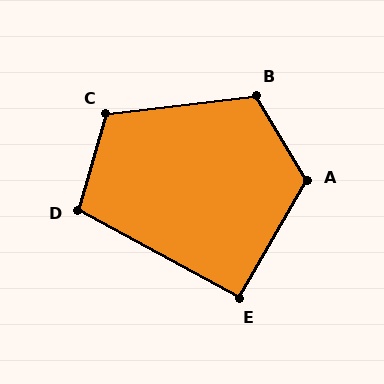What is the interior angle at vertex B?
Approximately 114 degrees (obtuse).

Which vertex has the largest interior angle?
A, at approximately 119 degrees.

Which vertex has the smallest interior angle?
E, at approximately 92 degrees.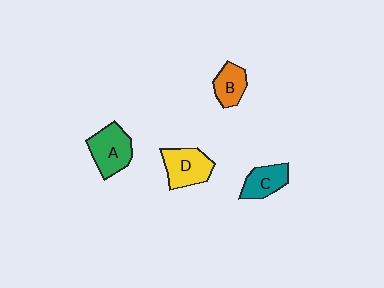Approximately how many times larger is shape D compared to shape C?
Approximately 1.3 times.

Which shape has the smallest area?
Shape B (orange).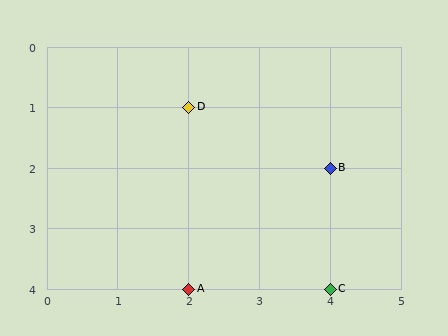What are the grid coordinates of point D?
Point D is at grid coordinates (2, 1).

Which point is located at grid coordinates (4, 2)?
Point B is at (4, 2).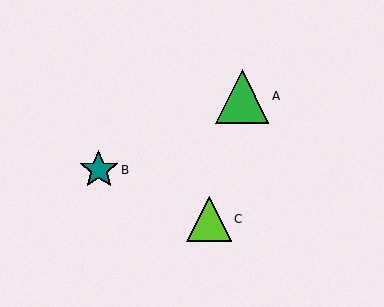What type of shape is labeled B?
Shape B is a teal star.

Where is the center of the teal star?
The center of the teal star is at (99, 170).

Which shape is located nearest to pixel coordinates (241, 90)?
The green triangle (labeled A) at (242, 96) is nearest to that location.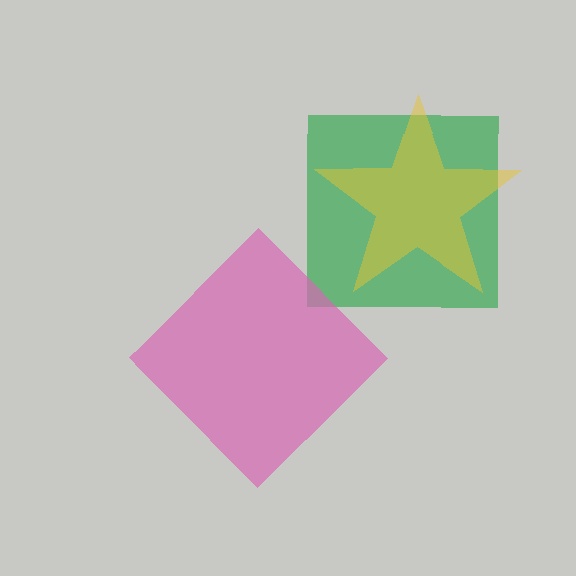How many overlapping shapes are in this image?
There are 3 overlapping shapes in the image.